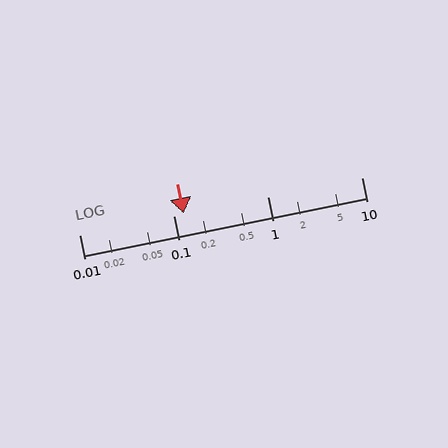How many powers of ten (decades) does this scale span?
The scale spans 3 decades, from 0.01 to 10.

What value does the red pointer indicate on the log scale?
The pointer indicates approximately 0.13.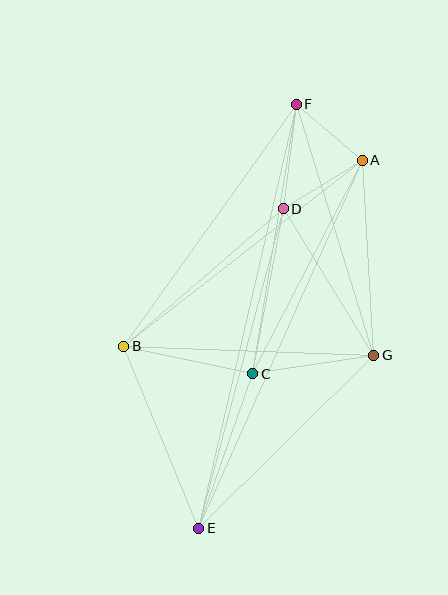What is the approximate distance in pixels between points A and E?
The distance between A and E is approximately 403 pixels.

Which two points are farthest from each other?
Points E and F are farthest from each other.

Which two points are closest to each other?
Points A and F are closest to each other.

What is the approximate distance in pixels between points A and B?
The distance between A and B is approximately 302 pixels.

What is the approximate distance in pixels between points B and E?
The distance between B and E is approximately 197 pixels.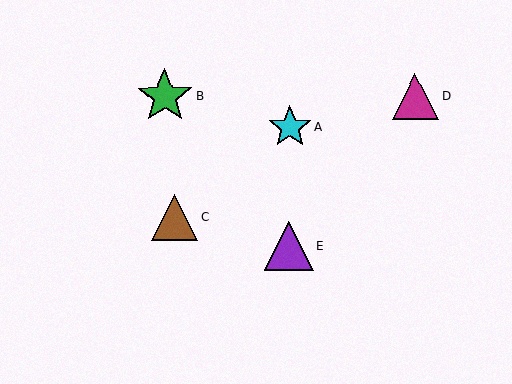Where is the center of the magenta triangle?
The center of the magenta triangle is at (415, 97).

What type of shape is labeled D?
Shape D is a magenta triangle.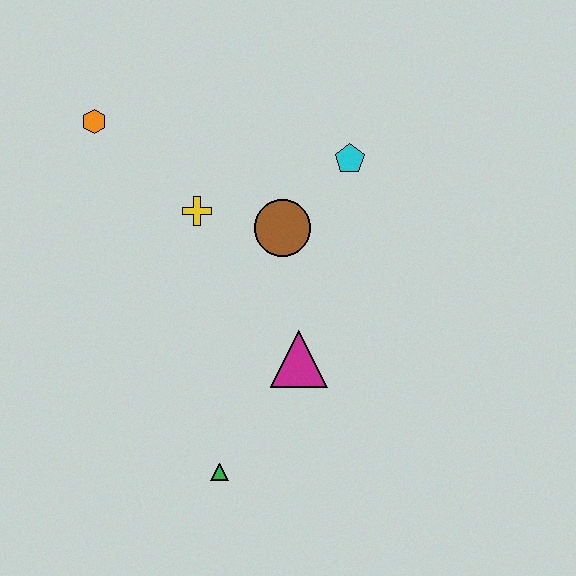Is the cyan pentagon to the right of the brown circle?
Yes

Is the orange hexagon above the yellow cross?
Yes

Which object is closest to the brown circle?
The yellow cross is closest to the brown circle.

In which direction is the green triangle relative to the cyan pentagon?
The green triangle is below the cyan pentagon.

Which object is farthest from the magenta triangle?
The orange hexagon is farthest from the magenta triangle.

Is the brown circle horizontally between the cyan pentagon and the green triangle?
Yes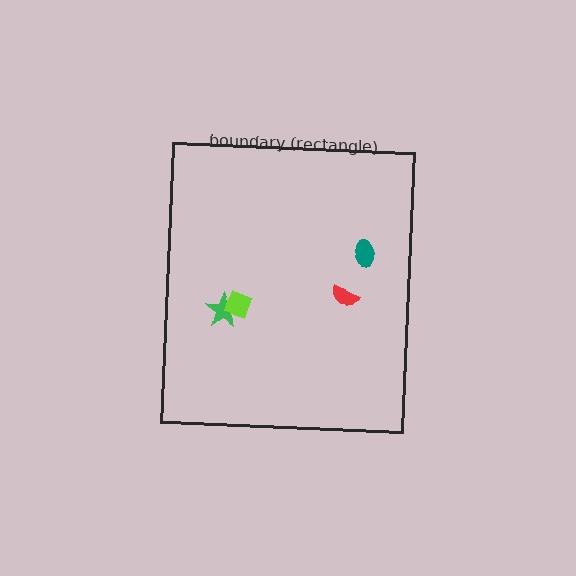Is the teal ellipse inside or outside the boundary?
Inside.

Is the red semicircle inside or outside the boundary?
Inside.